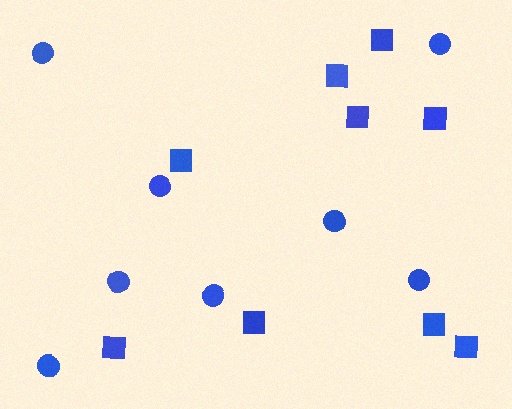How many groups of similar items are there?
There are 2 groups: one group of squares (9) and one group of circles (8).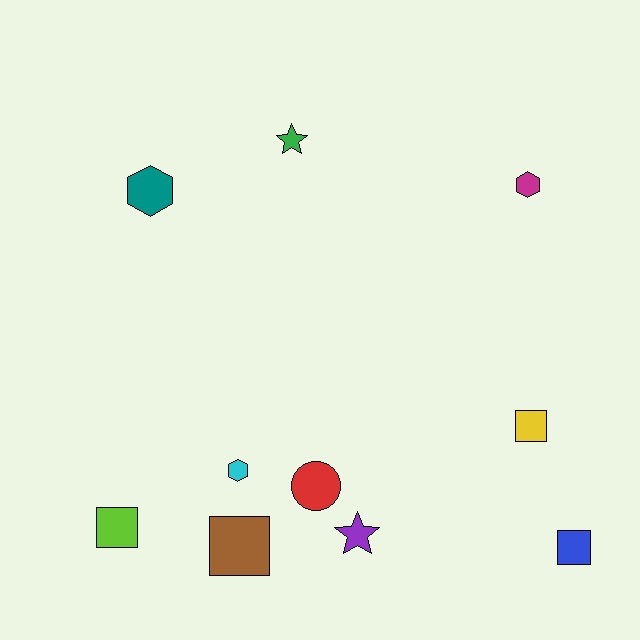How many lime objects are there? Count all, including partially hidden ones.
There is 1 lime object.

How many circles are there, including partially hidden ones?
There is 1 circle.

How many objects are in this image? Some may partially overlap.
There are 10 objects.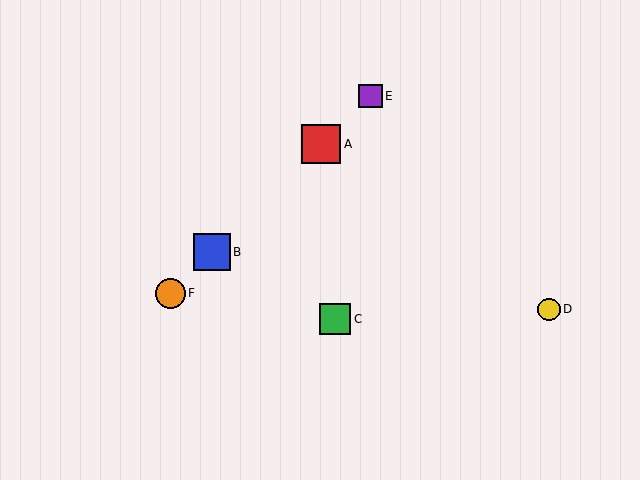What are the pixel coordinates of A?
Object A is at (321, 144).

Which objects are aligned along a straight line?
Objects A, B, E, F are aligned along a straight line.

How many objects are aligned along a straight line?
4 objects (A, B, E, F) are aligned along a straight line.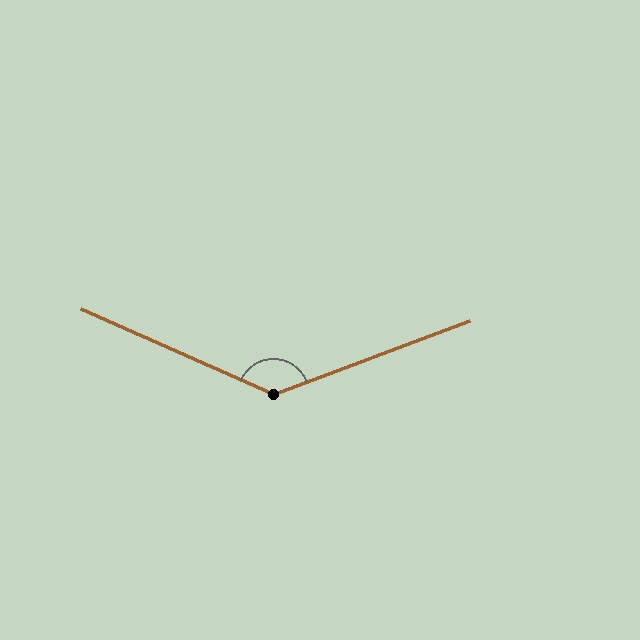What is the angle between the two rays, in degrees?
Approximately 136 degrees.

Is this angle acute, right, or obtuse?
It is obtuse.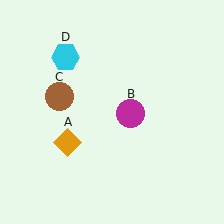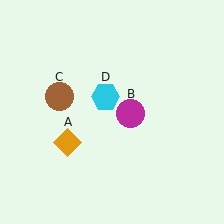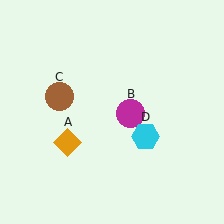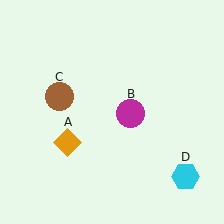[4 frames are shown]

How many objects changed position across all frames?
1 object changed position: cyan hexagon (object D).